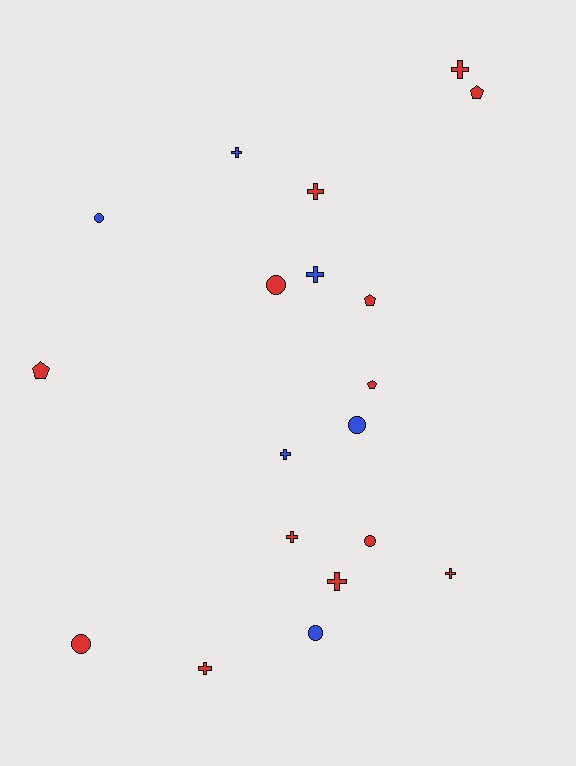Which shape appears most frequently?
Cross, with 9 objects.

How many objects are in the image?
There are 19 objects.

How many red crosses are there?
There are 6 red crosses.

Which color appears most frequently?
Red, with 13 objects.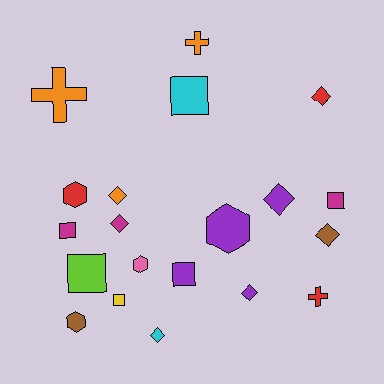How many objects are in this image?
There are 20 objects.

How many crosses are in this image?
There are 3 crosses.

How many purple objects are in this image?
There are 4 purple objects.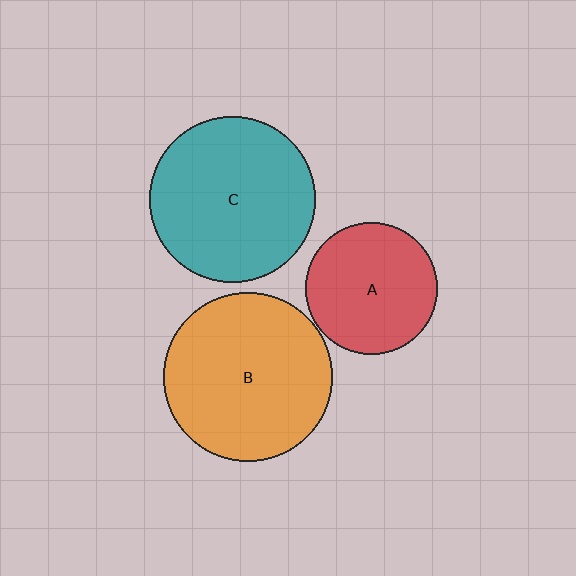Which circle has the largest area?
Circle B (orange).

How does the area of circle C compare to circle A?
Approximately 1.6 times.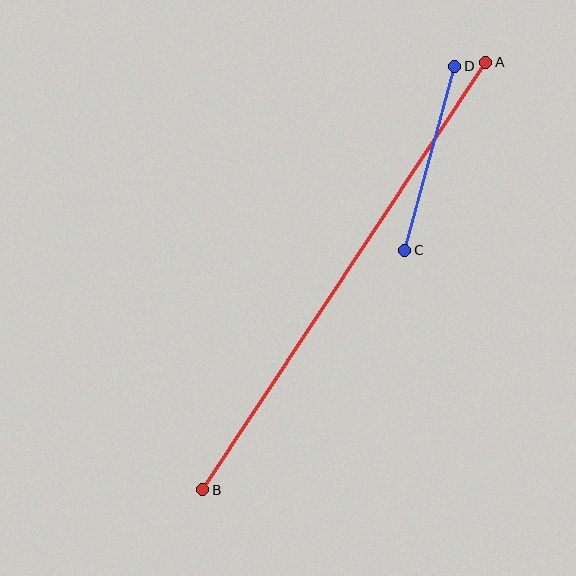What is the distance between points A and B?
The distance is approximately 513 pixels.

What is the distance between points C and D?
The distance is approximately 191 pixels.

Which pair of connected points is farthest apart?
Points A and B are farthest apart.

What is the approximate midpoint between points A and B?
The midpoint is at approximately (344, 276) pixels.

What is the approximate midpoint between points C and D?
The midpoint is at approximately (430, 158) pixels.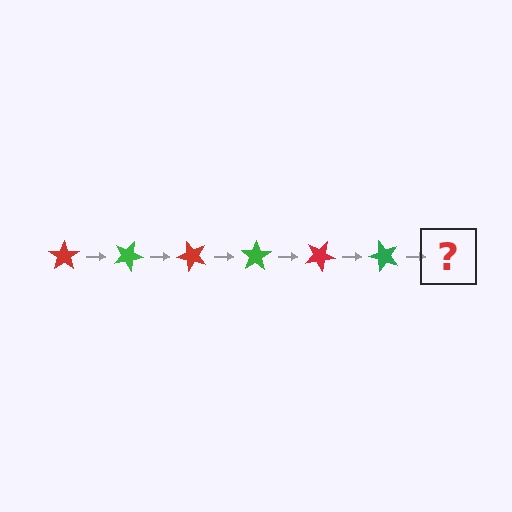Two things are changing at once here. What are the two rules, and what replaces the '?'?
The two rules are that it rotates 25 degrees each step and the color cycles through red and green. The '?' should be a red star, rotated 150 degrees from the start.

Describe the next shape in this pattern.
It should be a red star, rotated 150 degrees from the start.